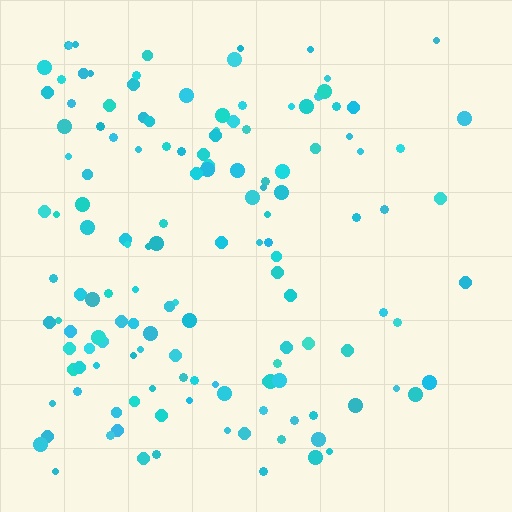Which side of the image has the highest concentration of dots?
The left.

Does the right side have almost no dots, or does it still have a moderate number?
Still a moderate number, just noticeably fewer than the left.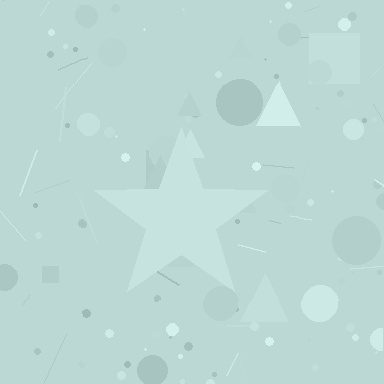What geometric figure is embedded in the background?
A star is embedded in the background.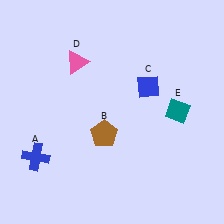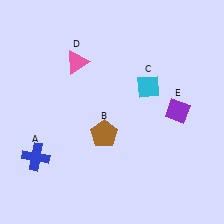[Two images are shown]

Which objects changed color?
C changed from blue to cyan. E changed from teal to purple.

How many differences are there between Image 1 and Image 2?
There are 2 differences between the two images.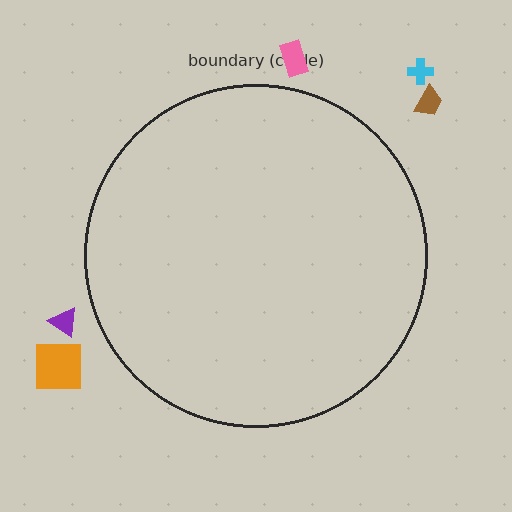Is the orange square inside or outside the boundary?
Outside.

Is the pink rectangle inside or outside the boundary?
Outside.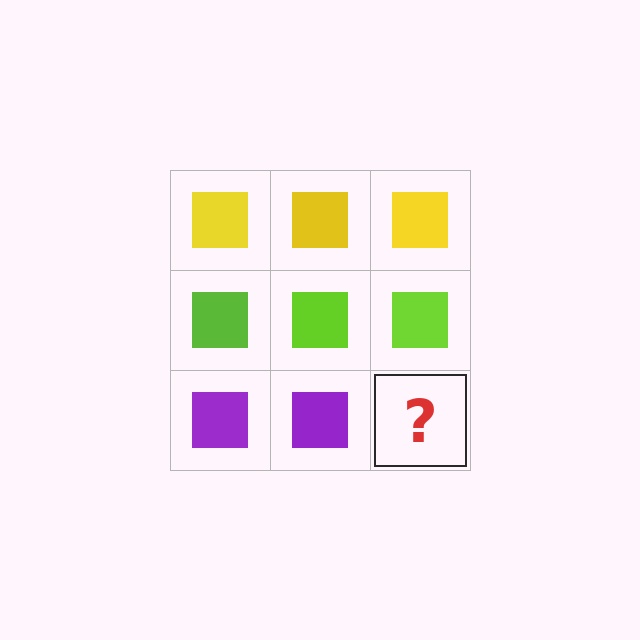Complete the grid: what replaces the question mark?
The question mark should be replaced with a purple square.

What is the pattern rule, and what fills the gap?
The rule is that each row has a consistent color. The gap should be filled with a purple square.